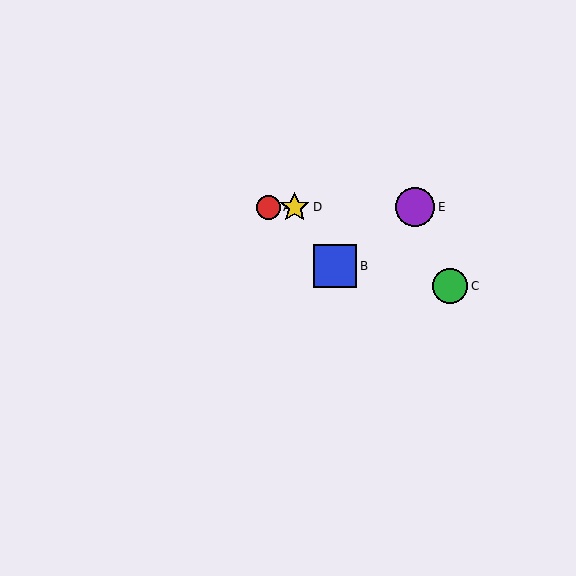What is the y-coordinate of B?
Object B is at y≈266.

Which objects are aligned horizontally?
Objects A, D, E are aligned horizontally.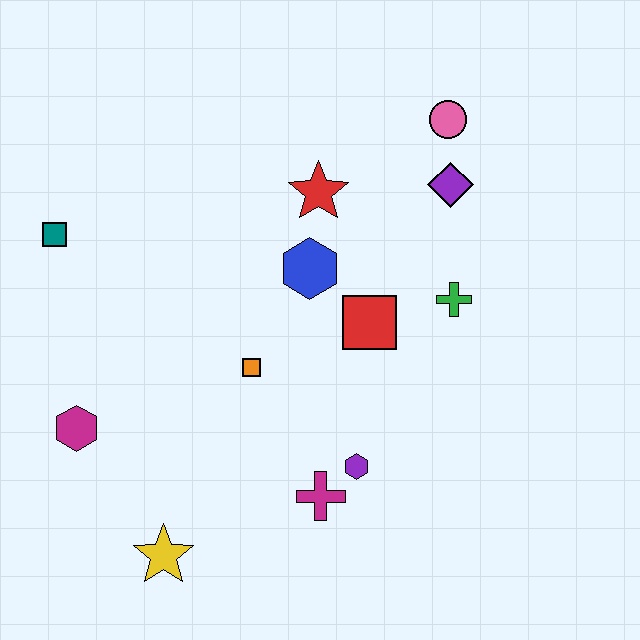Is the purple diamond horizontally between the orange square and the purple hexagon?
No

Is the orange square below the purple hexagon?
No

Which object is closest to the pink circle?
The purple diamond is closest to the pink circle.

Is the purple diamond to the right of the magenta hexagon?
Yes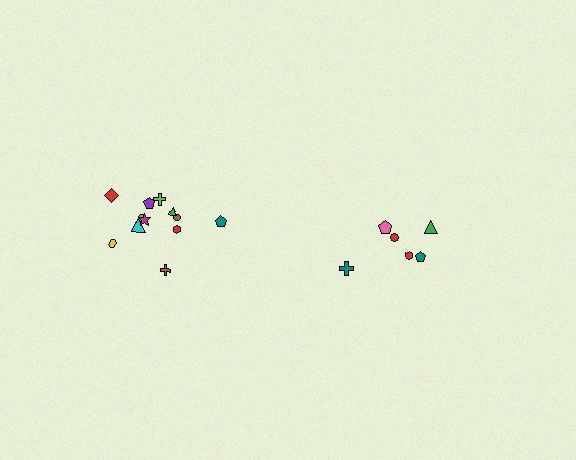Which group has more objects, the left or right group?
The left group.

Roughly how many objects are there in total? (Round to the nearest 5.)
Roughly 20 objects in total.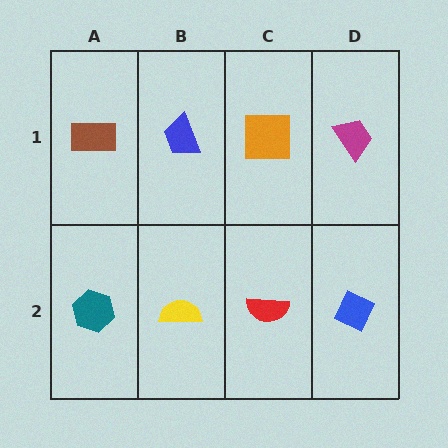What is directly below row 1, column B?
A yellow semicircle.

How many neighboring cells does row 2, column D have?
2.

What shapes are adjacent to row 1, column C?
A red semicircle (row 2, column C), a blue trapezoid (row 1, column B), a magenta trapezoid (row 1, column D).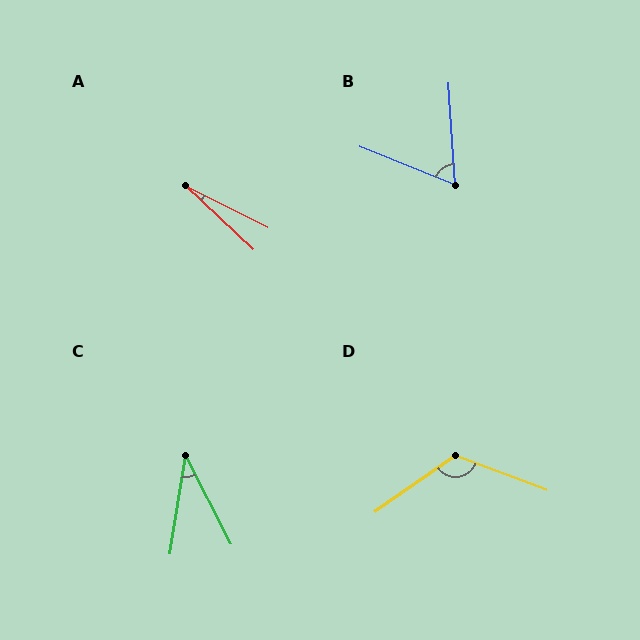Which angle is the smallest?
A, at approximately 17 degrees.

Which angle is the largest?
D, at approximately 125 degrees.